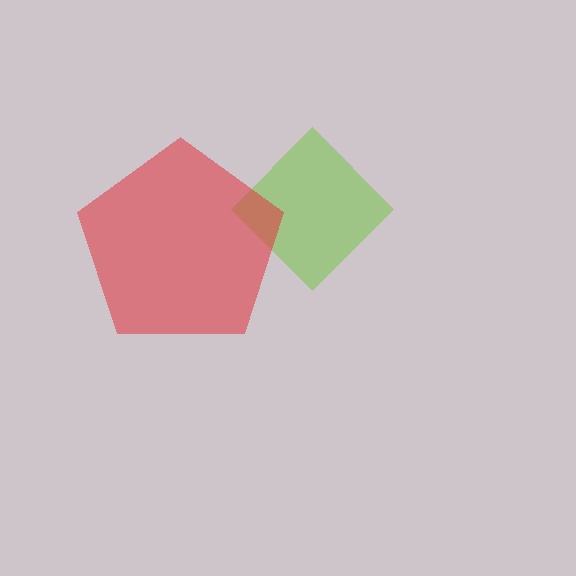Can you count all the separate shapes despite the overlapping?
Yes, there are 2 separate shapes.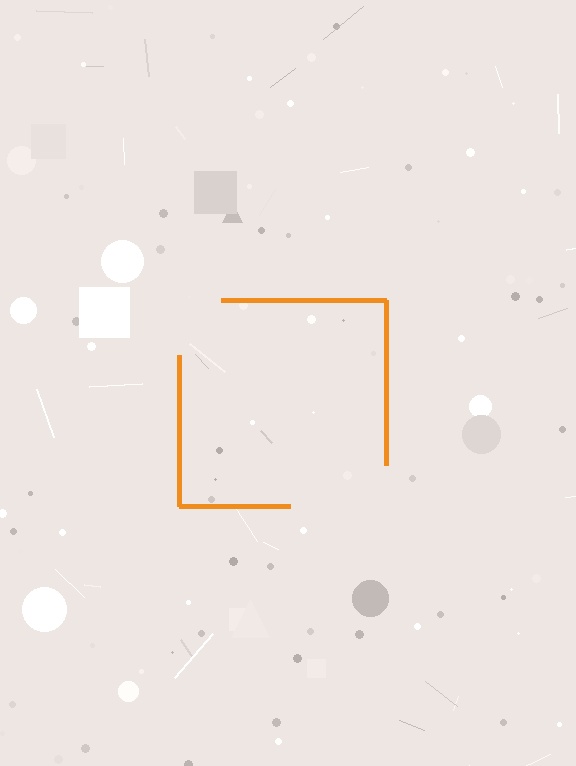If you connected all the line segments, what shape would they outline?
They would outline a square.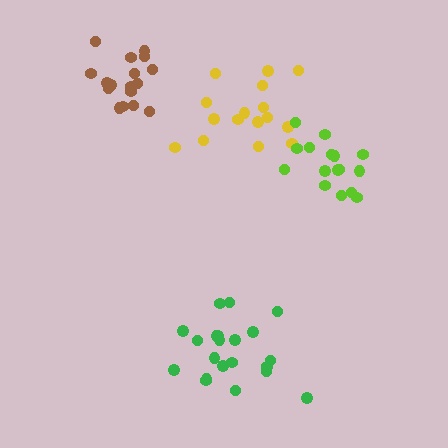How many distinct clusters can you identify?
There are 4 distinct clusters.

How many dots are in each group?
Group 1: 16 dots, Group 2: 21 dots, Group 3: 16 dots, Group 4: 17 dots (70 total).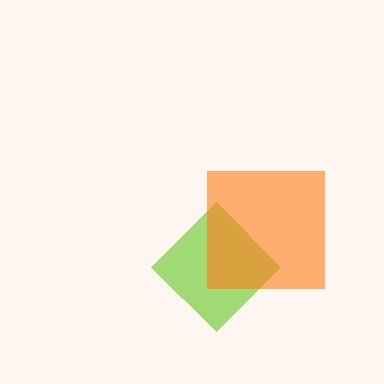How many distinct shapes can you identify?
There are 2 distinct shapes: a lime diamond, an orange square.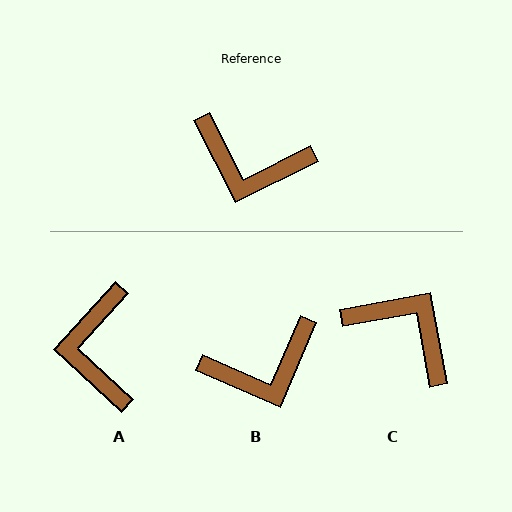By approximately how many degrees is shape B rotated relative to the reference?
Approximately 40 degrees counter-clockwise.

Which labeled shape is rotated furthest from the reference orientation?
C, about 164 degrees away.